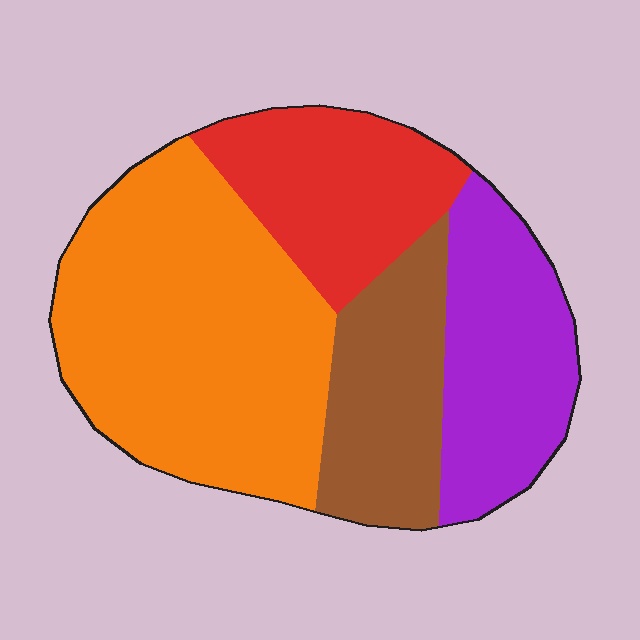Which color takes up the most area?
Orange, at roughly 40%.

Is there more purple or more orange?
Orange.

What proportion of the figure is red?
Red takes up about one fifth (1/5) of the figure.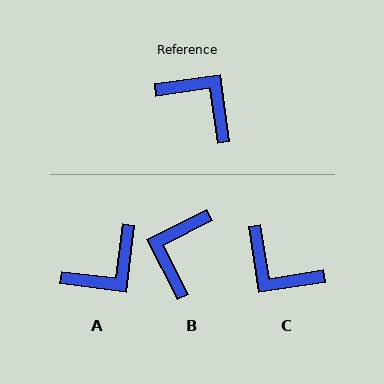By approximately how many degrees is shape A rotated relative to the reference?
Approximately 105 degrees clockwise.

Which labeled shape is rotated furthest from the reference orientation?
C, about 179 degrees away.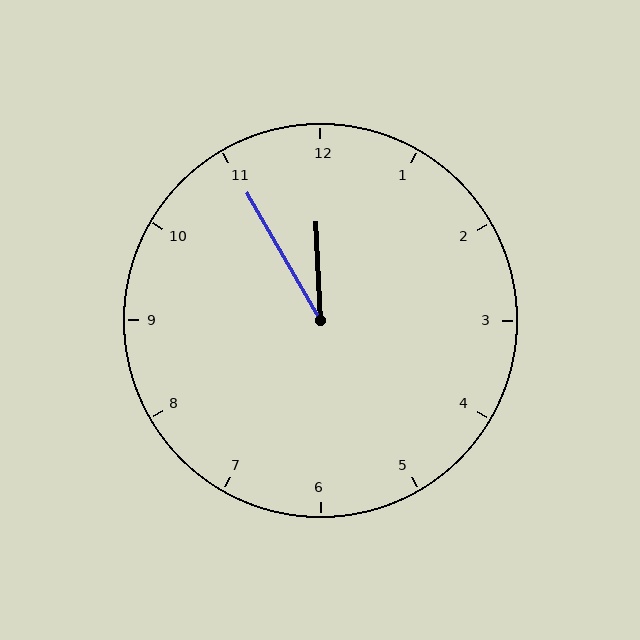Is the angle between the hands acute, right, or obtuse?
It is acute.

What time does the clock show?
11:55.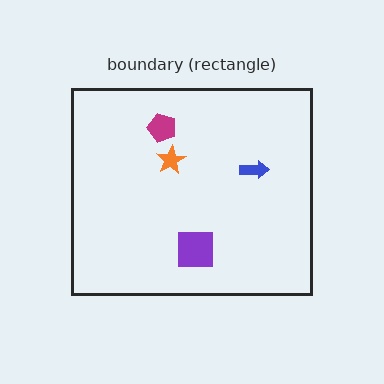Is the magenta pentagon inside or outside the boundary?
Inside.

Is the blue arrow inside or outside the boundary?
Inside.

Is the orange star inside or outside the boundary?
Inside.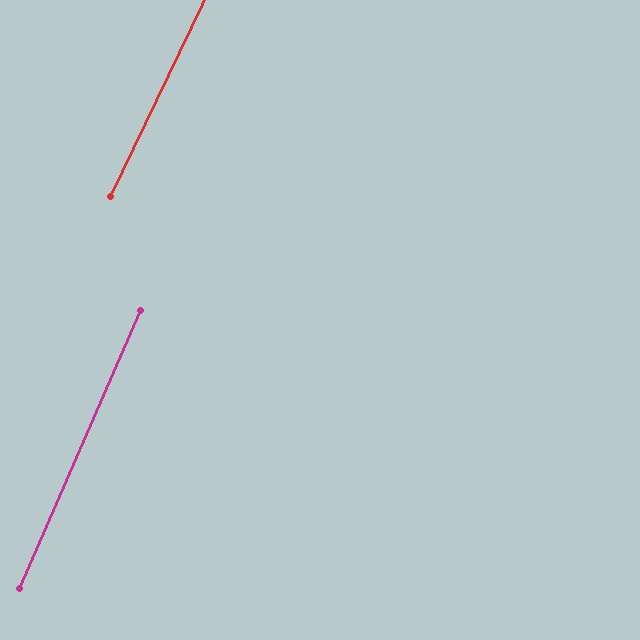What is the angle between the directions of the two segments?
Approximately 2 degrees.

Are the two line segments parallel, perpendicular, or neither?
Parallel — their directions differ by only 1.9°.